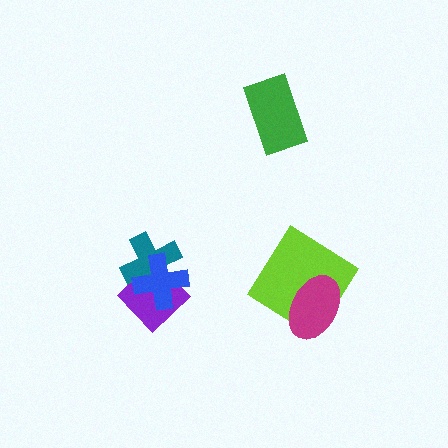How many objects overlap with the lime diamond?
1 object overlaps with the lime diamond.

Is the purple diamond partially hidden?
Yes, it is partially covered by another shape.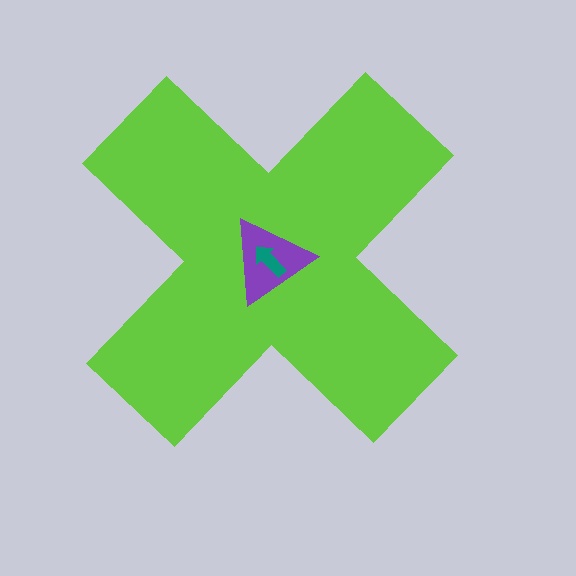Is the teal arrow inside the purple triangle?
Yes.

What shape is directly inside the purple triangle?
The teal arrow.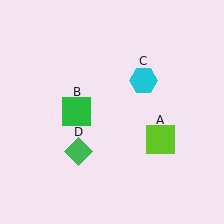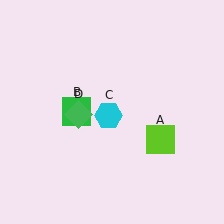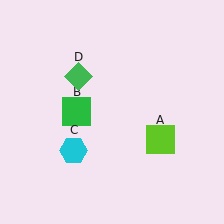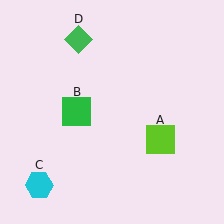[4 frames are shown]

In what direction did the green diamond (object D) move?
The green diamond (object D) moved up.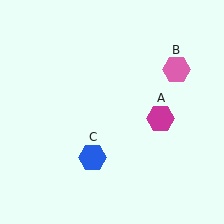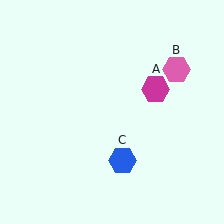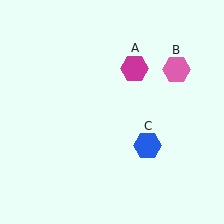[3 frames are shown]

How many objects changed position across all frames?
2 objects changed position: magenta hexagon (object A), blue hexagon (object C).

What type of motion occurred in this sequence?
The magenta hexagon (object A), blue hexagon (object C) rotated counterclockwise around the center of the scene.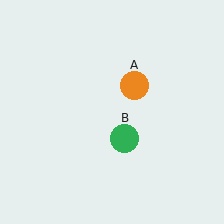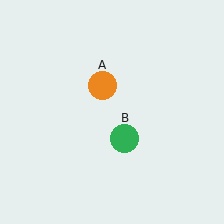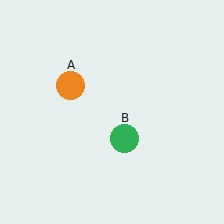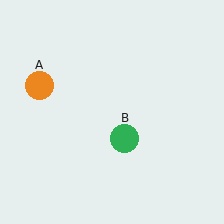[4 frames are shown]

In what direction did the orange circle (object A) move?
The orange circle (object A) moved left.